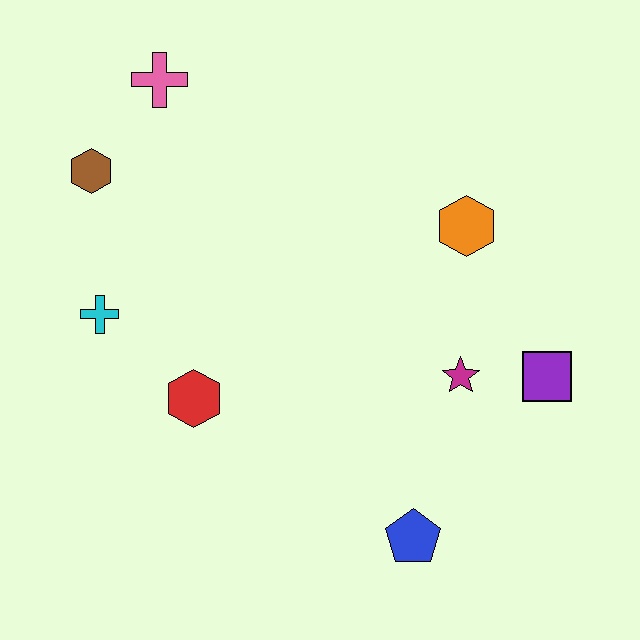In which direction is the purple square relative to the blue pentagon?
The purple square is above the blue pentagon.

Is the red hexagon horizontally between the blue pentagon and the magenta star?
No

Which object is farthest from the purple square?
The brown hexagon is farthest from the purple square.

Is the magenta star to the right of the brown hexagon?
Yes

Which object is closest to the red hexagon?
The cyan cross is closest to the red hexagon.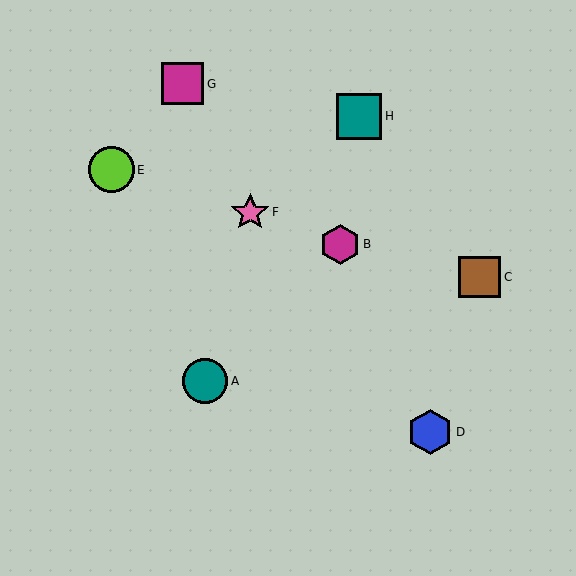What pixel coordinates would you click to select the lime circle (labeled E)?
Click at (111, 170) to select the lime circle E.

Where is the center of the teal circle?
The center of the teal circle is at (205, 381).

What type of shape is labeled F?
Shape F is a pink star.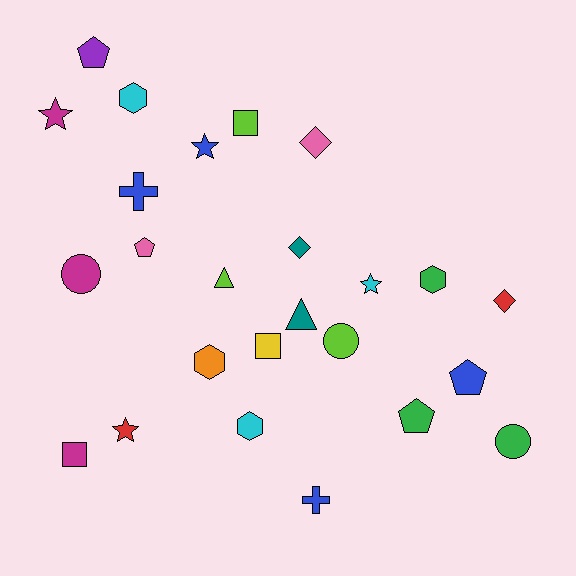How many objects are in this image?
There are 25 objects.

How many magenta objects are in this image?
There are 3 magenta objects.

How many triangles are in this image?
There are 2 triangles.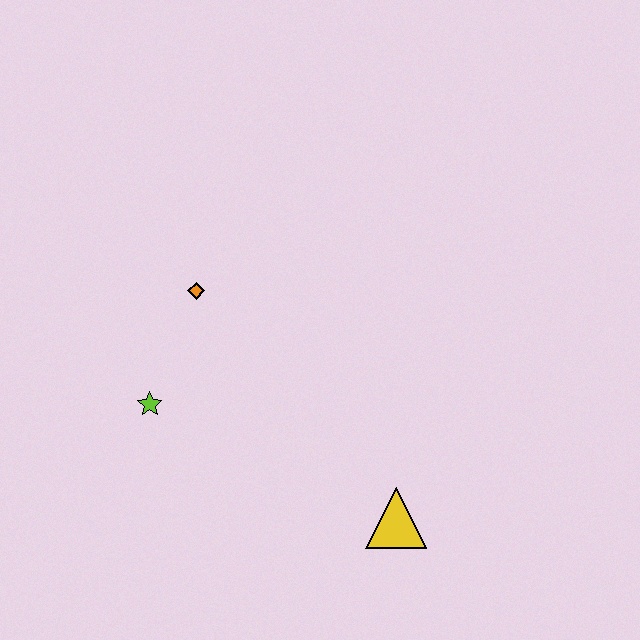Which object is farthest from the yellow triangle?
The orange diamond is farthest from the yellow triangle.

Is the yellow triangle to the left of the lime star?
No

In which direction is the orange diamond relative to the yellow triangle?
The orange diamond is above the yellow triangle.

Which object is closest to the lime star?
The orange diamond is closest to the lime star.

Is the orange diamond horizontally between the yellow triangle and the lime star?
Yes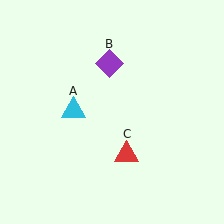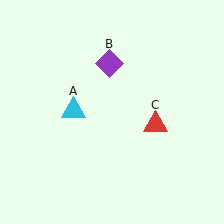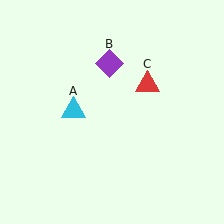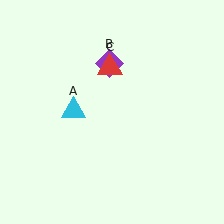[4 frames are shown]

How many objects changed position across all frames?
1 object changed position: red triangle (object C).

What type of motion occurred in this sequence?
The red triangle (object C) rotated counterclockwise around the center of the scene.